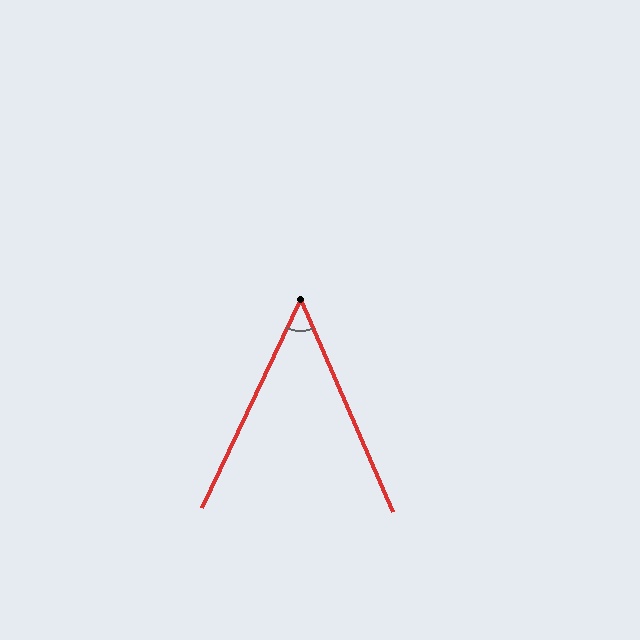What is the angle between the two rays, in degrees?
Approximately 49 degrees.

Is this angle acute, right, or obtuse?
It is acute.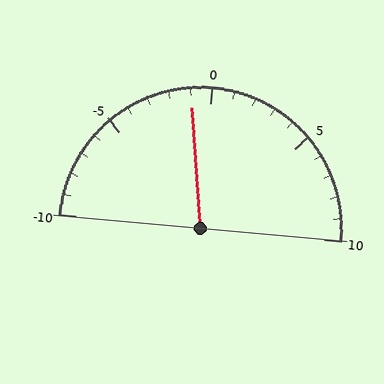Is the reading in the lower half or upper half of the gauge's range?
The reading is in the lower half of the range (-10 to 10).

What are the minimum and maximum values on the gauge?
The gauge ranges from -10 to 10.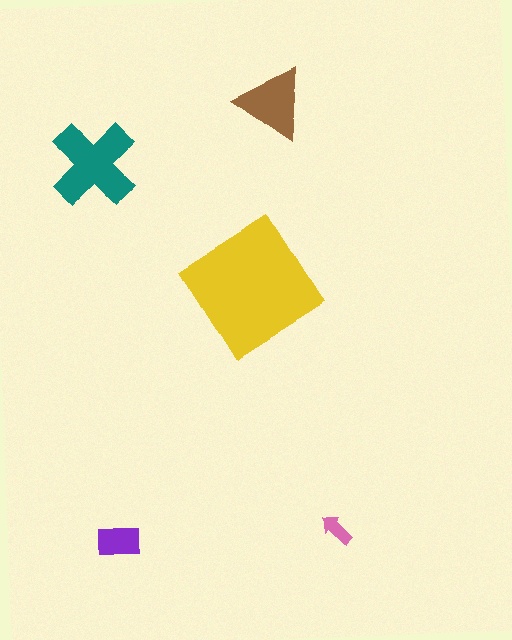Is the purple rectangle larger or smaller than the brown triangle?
Smaller.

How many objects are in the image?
There are 5 objects in the image.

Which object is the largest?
The yellow diamond.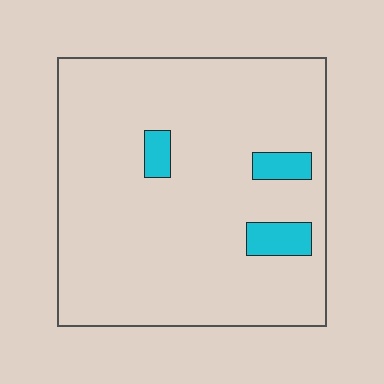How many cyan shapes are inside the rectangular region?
3.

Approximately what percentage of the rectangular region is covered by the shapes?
Approximately 5%.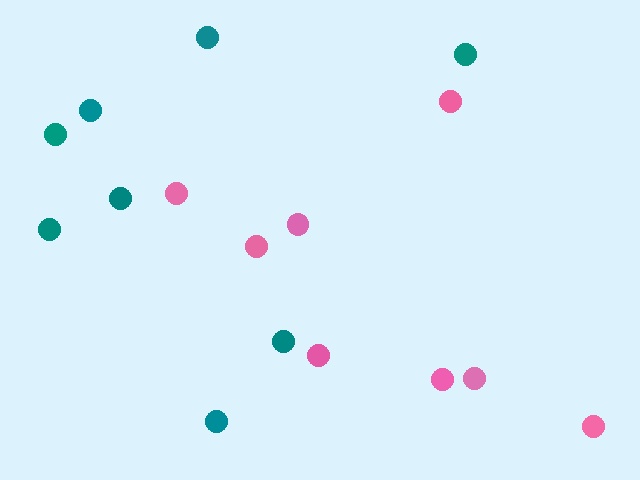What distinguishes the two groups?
There are 2 groups: one group of pink circles (8) and one group of teal circles (8).